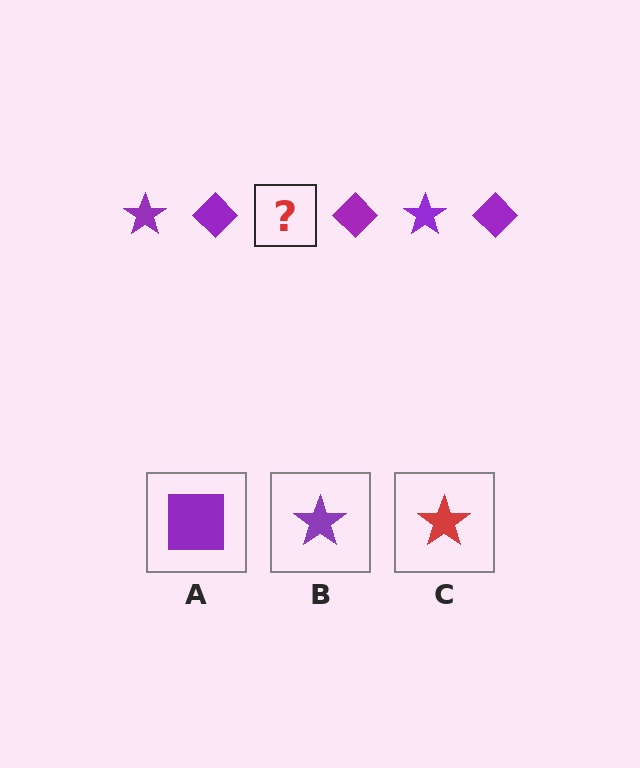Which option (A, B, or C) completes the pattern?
B.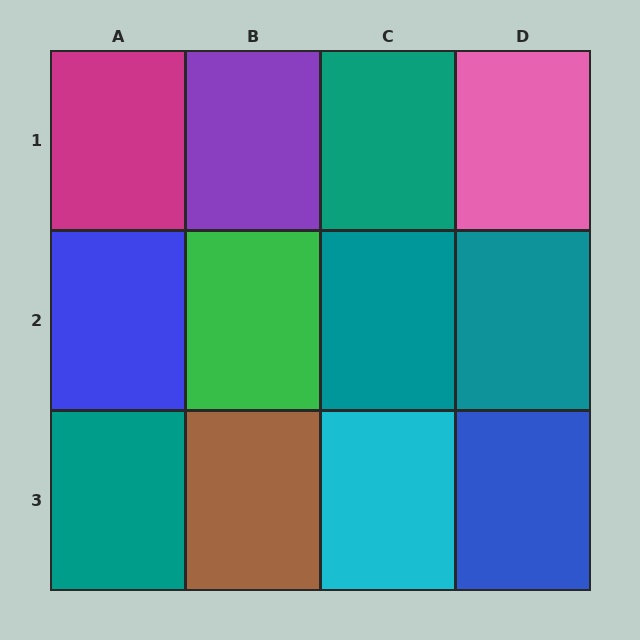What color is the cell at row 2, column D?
Teal.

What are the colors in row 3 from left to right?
Teal, brown, cyan, blue.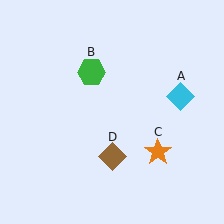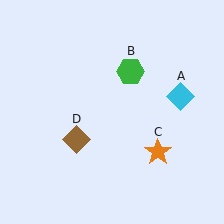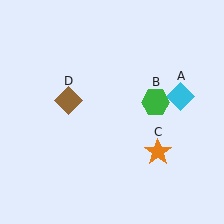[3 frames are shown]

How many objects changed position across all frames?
2 objects changed position: green hexagon (object B), brown diamond (object D).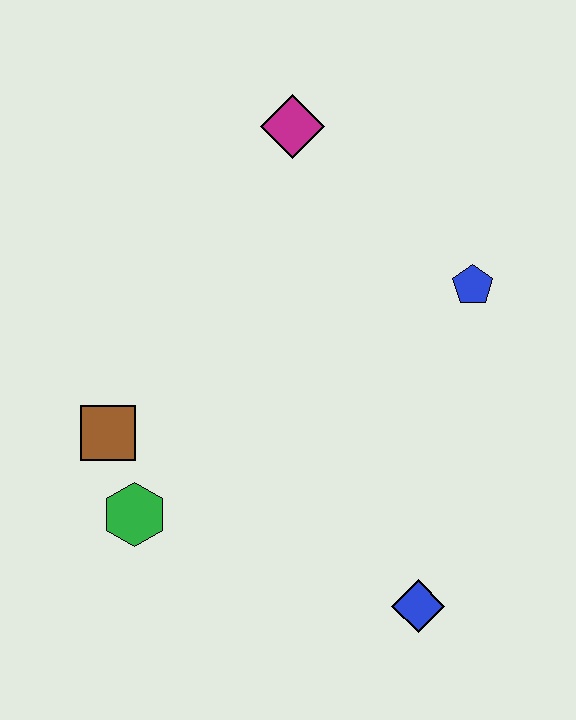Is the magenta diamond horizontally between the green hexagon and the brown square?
No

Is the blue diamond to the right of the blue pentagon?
No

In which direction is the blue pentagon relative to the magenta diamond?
The blue pentagon is to the right of the magenta diamond.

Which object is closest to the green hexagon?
The brown square is closest to the green hexagon.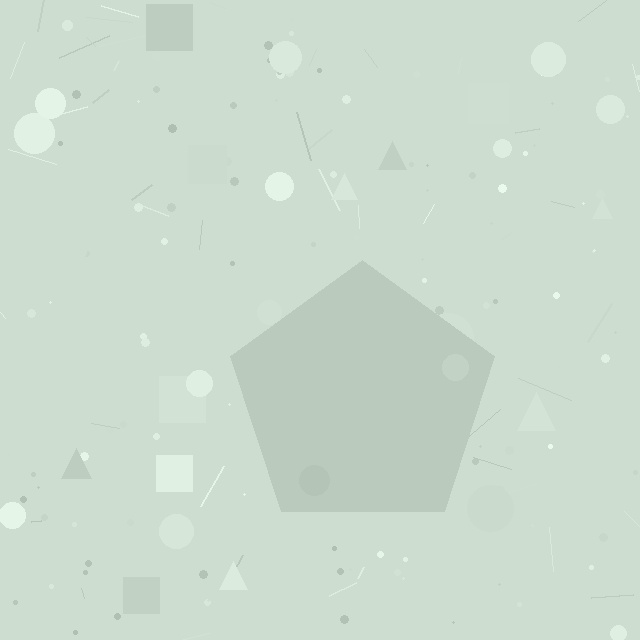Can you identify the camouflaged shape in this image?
The camouflaged shape is a pentagon.